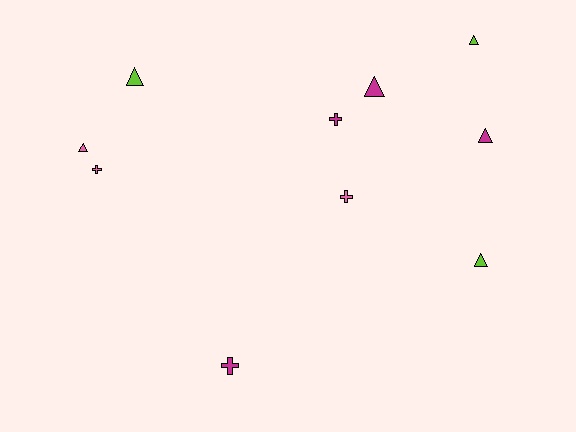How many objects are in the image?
There are 10 objects.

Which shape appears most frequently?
Triangle, with 6 objects.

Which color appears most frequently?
Magenta, with 4 objects.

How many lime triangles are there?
There are 3 lime triangles.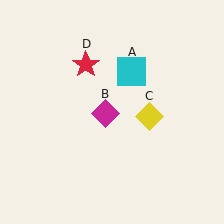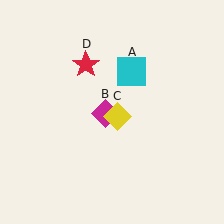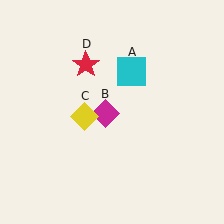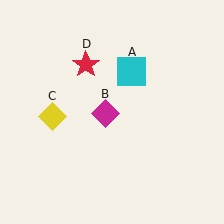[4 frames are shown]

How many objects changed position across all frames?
1 object changed position: yellow diamond (object C).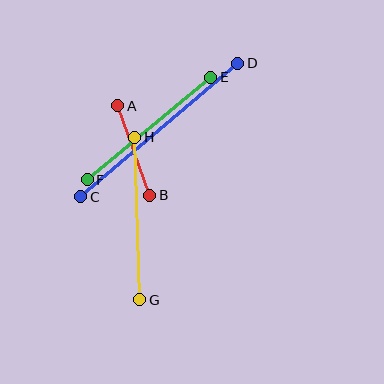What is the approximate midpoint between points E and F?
The midpoint is at approximately (149, 128) pixels.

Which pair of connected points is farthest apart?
Points C and D are farthest apart.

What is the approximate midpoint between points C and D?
The midpoint is at approximately (159, 130) pixels.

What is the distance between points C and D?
The distance is approximately 206 pixels.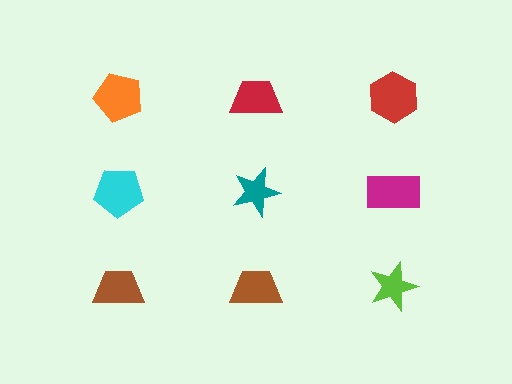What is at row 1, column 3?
A red hexagon.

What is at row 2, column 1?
A cyan pentagon.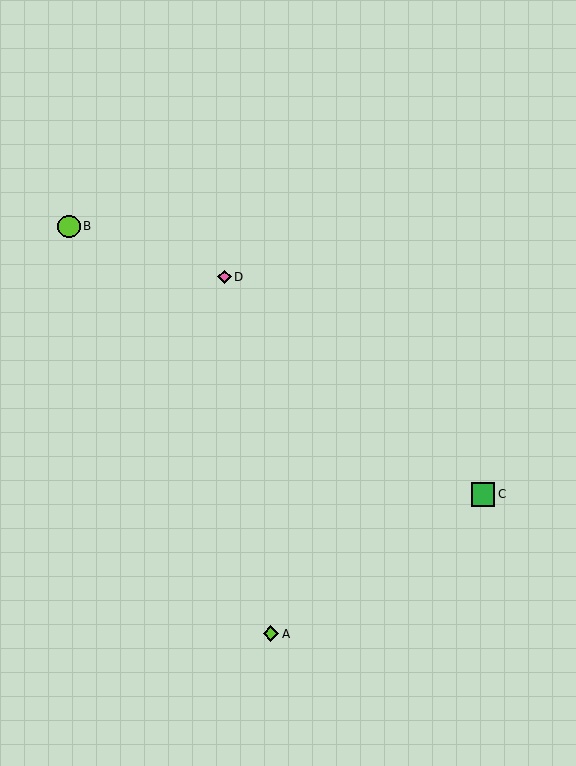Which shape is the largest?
The green square (labeled C) is the largest.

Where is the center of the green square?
The center of the green square is at (483, 494).